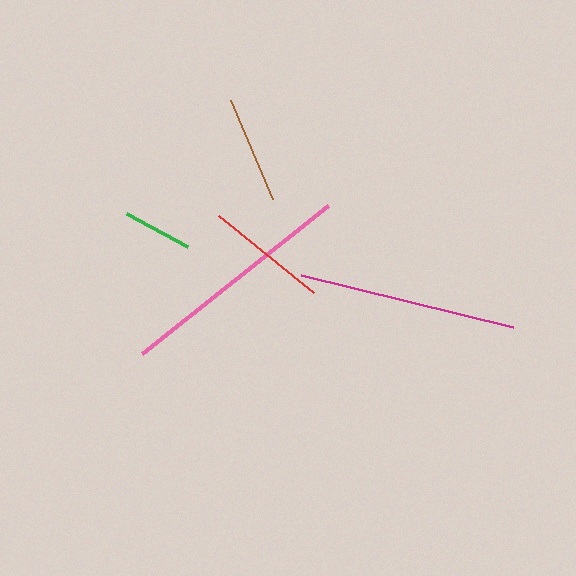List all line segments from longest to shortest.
From longest to shortest: pink, magenta, red, brown, green.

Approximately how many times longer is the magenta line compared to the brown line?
The magenta line is approximately 2.0 times the length of the brown line.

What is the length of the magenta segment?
The magenta segment is approximately 218 pixels long.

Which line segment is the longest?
The pink line is the longest at approximately 237 pixels.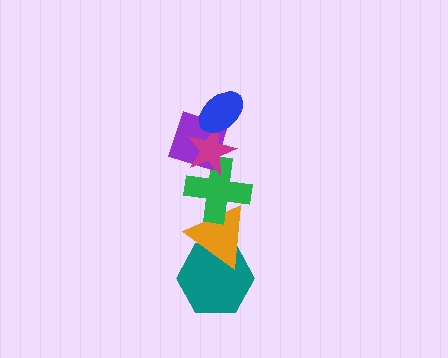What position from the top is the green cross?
The green cross is 4th from the top.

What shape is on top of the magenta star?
The blue ellipse is on top of the magenta star.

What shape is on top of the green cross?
The purple diamond is on top of the green cross.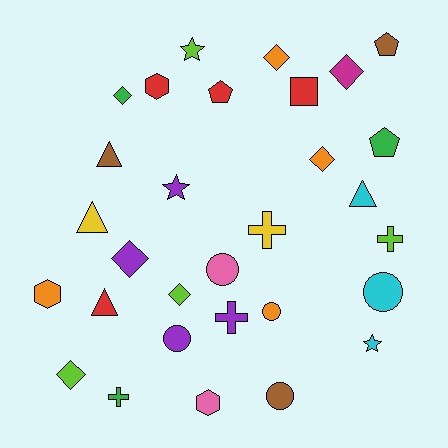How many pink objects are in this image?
There are 2 pink objects.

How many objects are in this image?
There are 30 objects.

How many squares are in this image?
There is 1 square.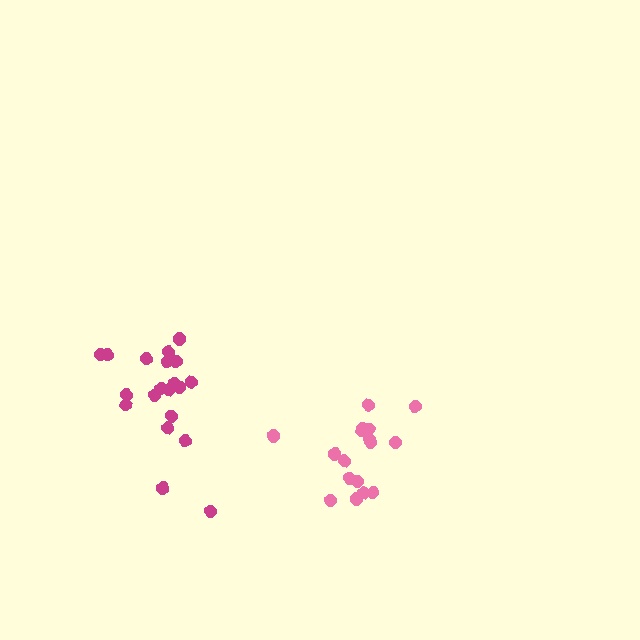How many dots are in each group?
Group 1: 17 dots, Group 2: 20 dots (37 total).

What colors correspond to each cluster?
The clusters are colored: pink, magenta.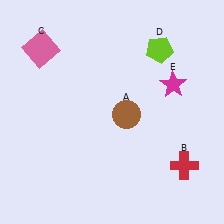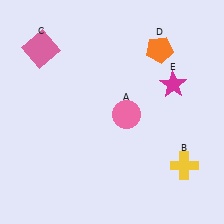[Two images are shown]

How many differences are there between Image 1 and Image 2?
There are 3 differences between the two images.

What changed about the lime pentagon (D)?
In Image 1, D is lime. In Image 2, it changed to orange.